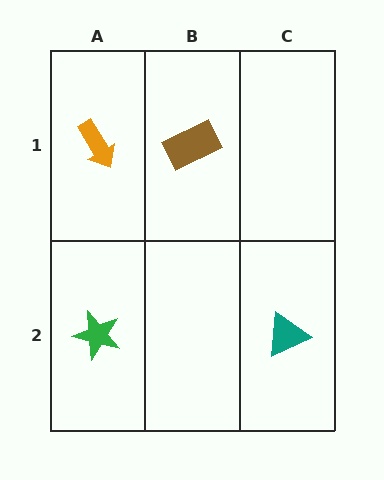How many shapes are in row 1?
2 shapes.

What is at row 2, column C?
A teal triangle.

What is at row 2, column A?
A green star.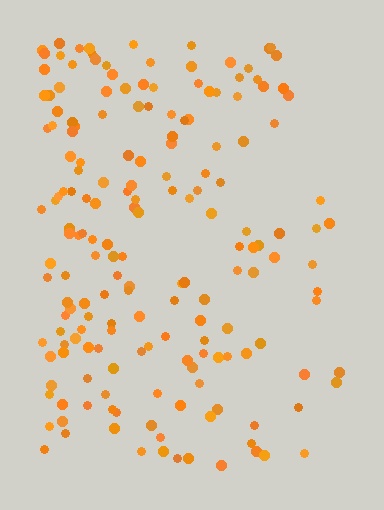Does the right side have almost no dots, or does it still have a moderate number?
Still a moderate number, just noticeably fewer than the left.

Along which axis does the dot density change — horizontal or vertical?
Horizontal.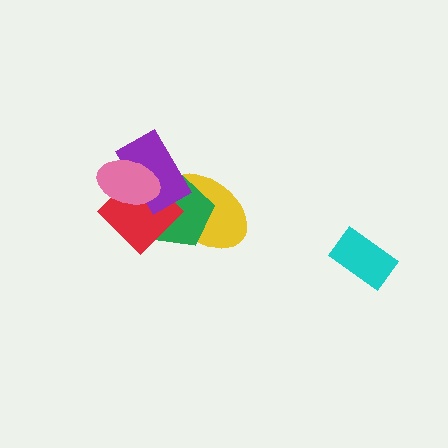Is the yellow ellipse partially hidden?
Yes, it is partially covered by another shape.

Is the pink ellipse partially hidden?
No, no other shape covers it.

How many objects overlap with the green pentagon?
4 objects overlap with the green pentagon.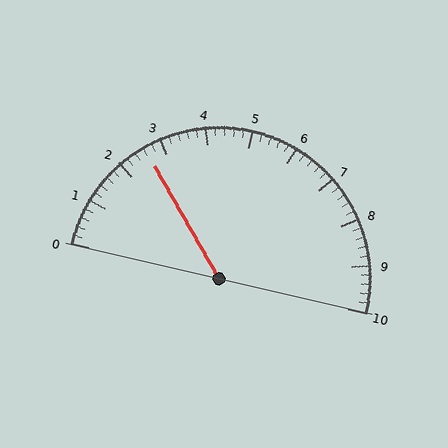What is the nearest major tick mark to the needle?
The nearest major tick mark is 3.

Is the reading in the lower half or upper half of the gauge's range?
The reading is in the lower half of the range (0 to 10).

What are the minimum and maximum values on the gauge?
The gauge ranges from 0 to 10.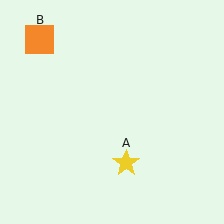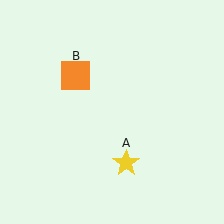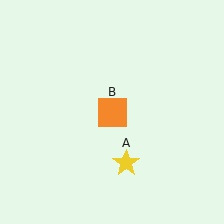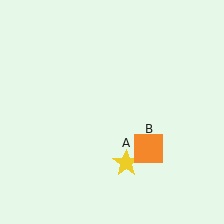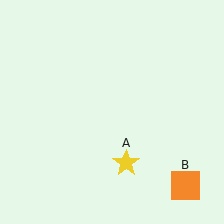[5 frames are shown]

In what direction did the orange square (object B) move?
The orange square (object B) moved down and to the right.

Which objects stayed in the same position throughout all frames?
Yellow star (object A) remained stationary.